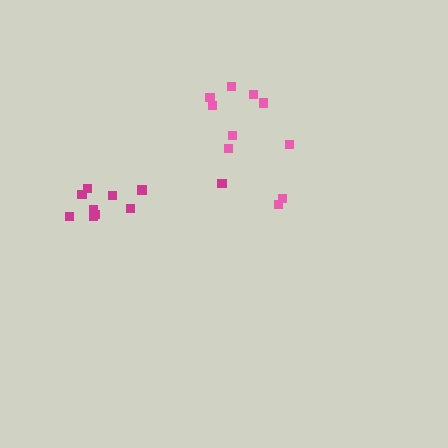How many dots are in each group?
Group 1: 10 dots, Group 2: 10 dots (20 total).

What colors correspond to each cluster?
The clusters are colored: pink, magenta.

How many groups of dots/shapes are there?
There are 2 groups.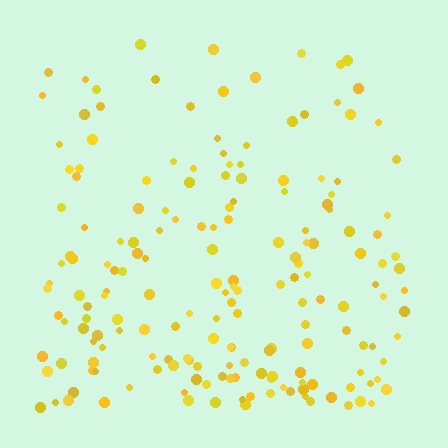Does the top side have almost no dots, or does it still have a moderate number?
Still a moderate number, just noticeably fewer than the bottom.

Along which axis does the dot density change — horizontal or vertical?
Vertical.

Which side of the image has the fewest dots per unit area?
The top.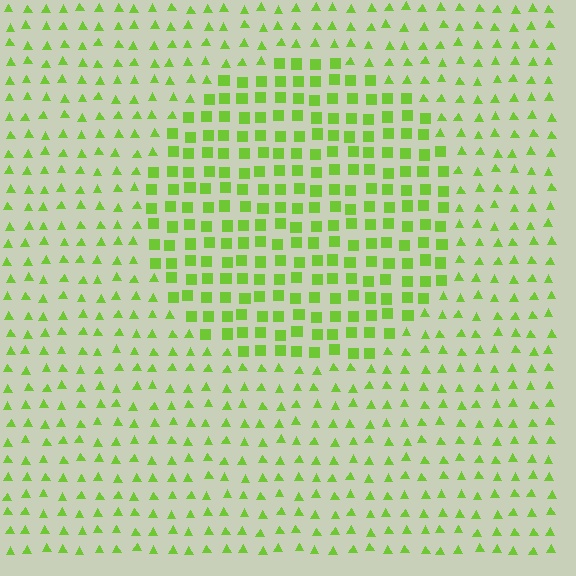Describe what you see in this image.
The image is filled with small lime elements arranged in a uniform grid. A circle-shaped region contains squares, while the surrounding area contains triangles. The boundary is defined purely by the change in element shape.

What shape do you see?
I see a circle.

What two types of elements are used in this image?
The image uses squares inside the circle region and triangles outside it.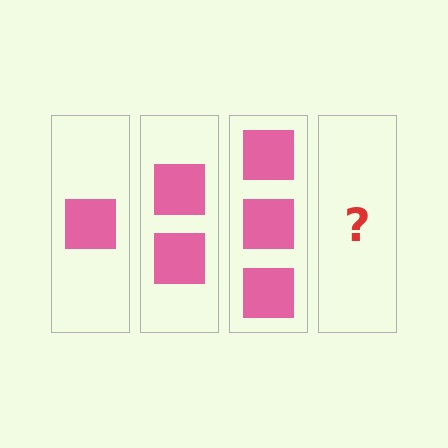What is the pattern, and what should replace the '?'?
The pattern is that each step adds one more square. The '?' should be 4 squares.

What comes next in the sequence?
The next element should be 4 squares.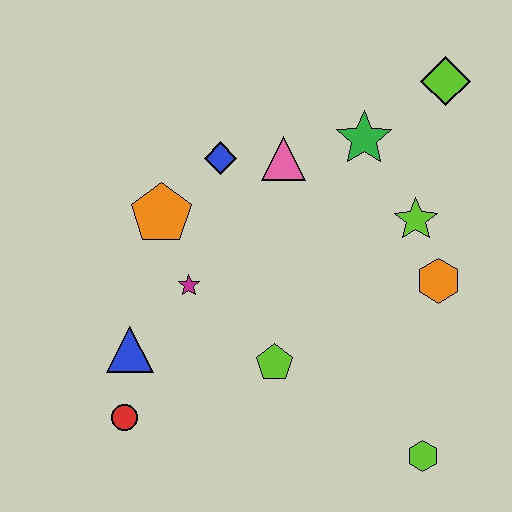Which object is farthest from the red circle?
The lime diamond is farthest from the red circle.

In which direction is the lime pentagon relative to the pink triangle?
The lime pentagon is below the pink triangle.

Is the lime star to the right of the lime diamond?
No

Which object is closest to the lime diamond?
The green star is closest to the lime diamond.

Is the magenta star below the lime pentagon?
No